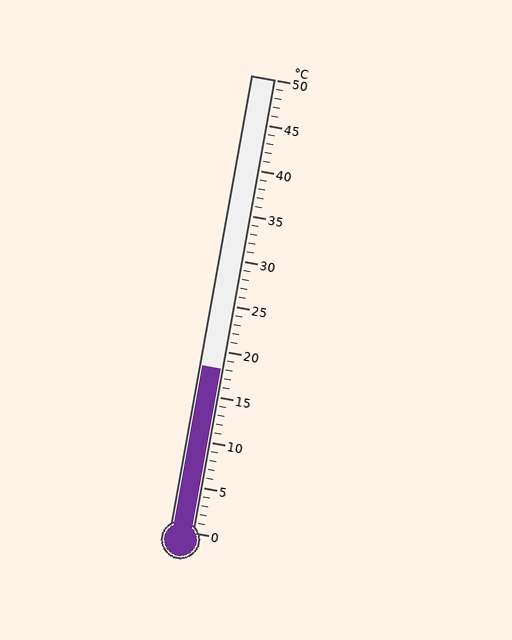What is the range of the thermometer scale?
The thermometer scale ranges from 0°C to 50°C.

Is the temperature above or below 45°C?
The temperature is below 45°C.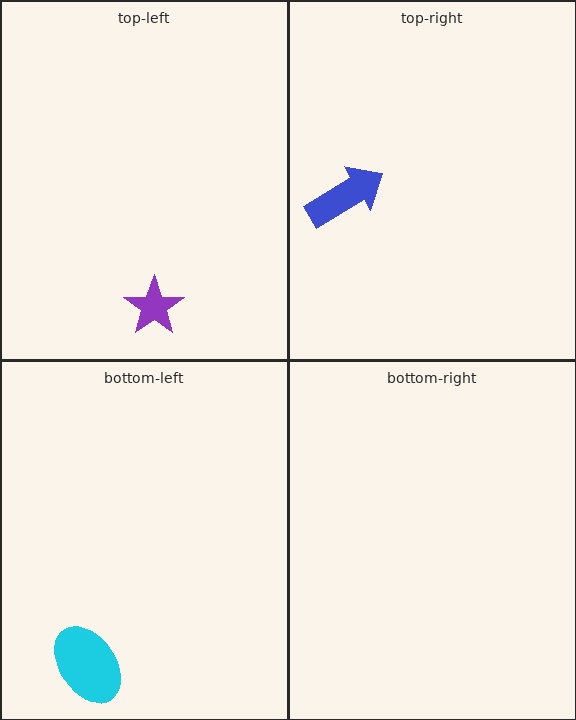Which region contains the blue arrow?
The top-right region.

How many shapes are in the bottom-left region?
1.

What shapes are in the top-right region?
The blue arrow.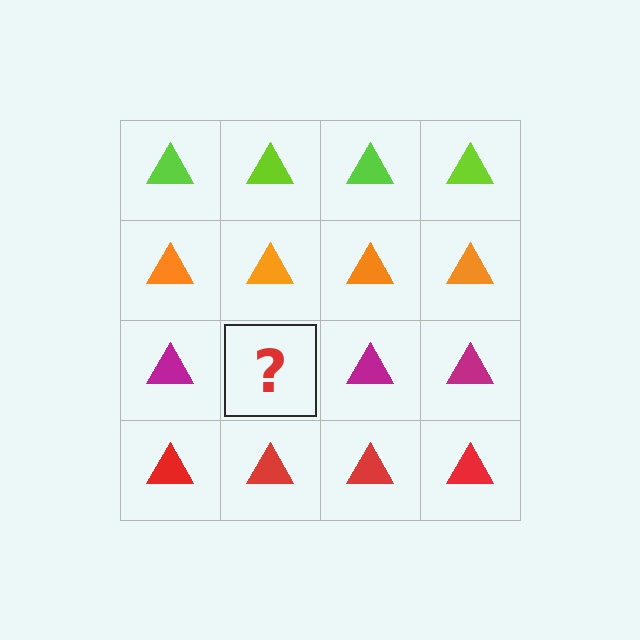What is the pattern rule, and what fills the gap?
The rule is that each row has a consistent color. The gap should be filled with a magenta triangle.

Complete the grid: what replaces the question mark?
The question mark should be replaced with a magenta triangle.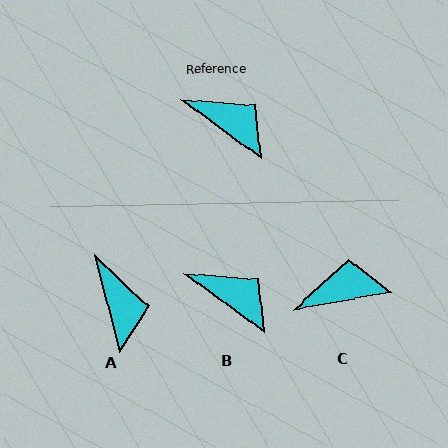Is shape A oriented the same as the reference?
No, it is off by about 38 degrees.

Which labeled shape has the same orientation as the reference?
B.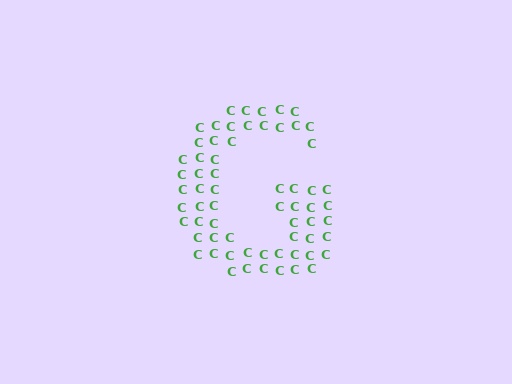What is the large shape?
The large shape is the letter G.